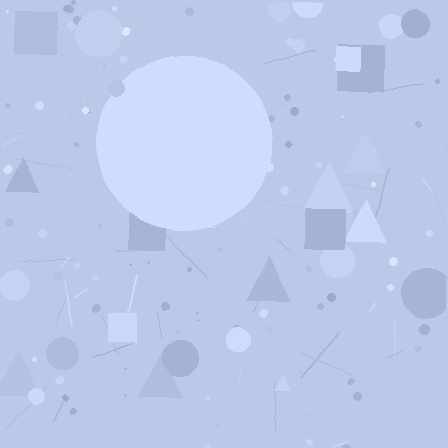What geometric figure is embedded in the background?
A circle is embedded in the background.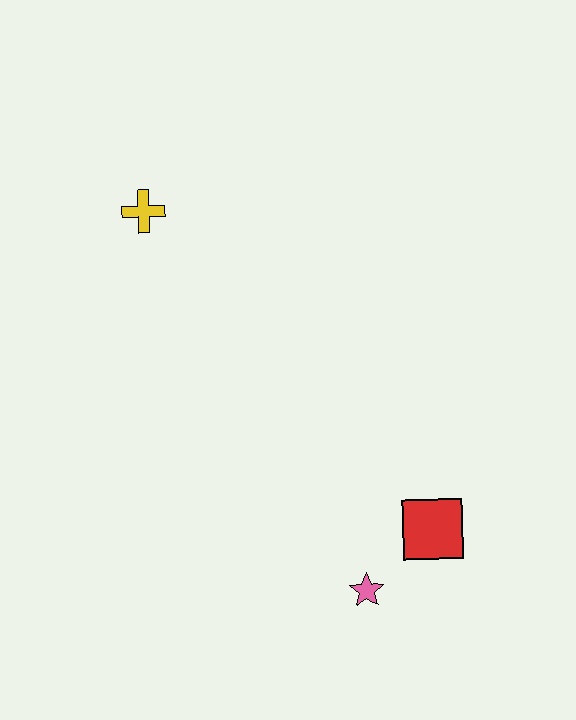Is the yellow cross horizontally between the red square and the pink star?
No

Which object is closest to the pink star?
The red square is closest to the pink star.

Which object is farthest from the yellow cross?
The pink star is farthest from the yellow cross.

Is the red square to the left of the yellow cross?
No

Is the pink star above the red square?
No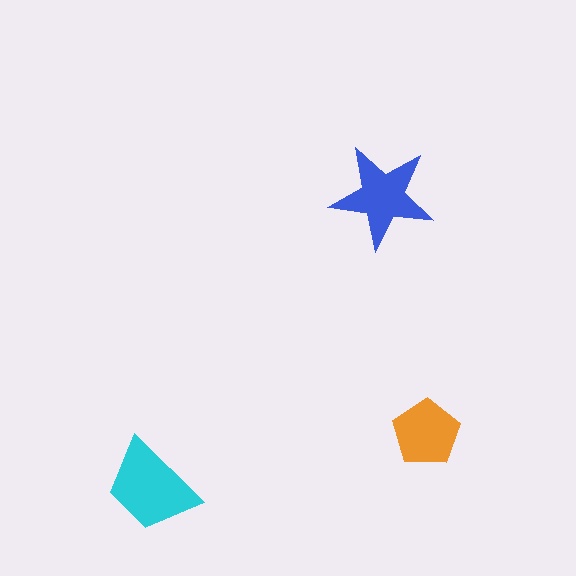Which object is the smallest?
The orange pentagon.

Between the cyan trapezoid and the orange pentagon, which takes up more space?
The cyan trapezoid.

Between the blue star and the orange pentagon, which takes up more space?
The blue star.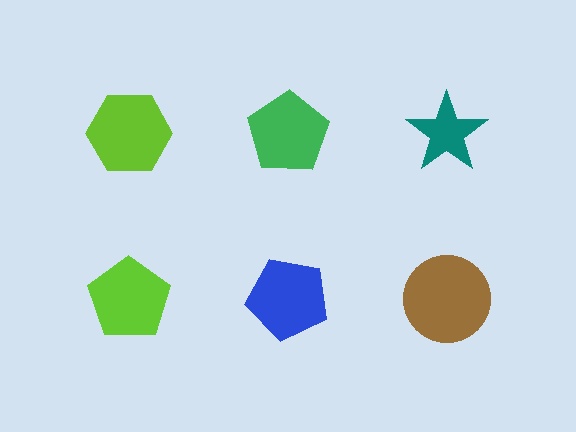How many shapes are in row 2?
3 shapes.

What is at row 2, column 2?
A blue pentagon.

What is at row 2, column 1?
A lime pentagon.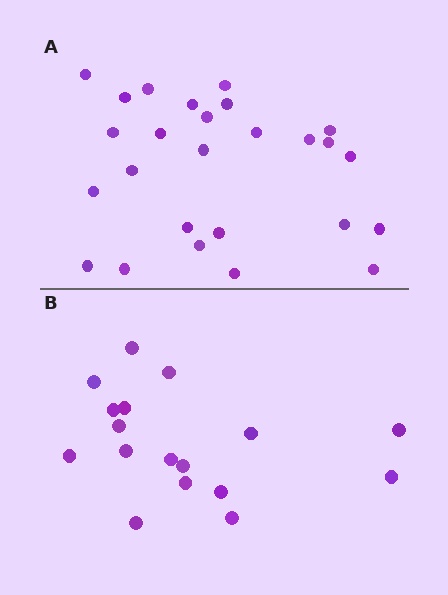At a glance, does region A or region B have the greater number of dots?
Region A (the top region) has more dots.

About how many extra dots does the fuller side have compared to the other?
Region A has roughly 8 or so more dots than region B.